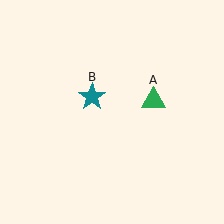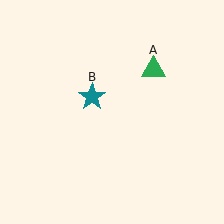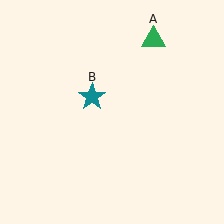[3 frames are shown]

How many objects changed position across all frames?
1 object changed position: green triangle (object A).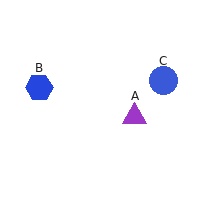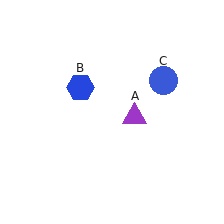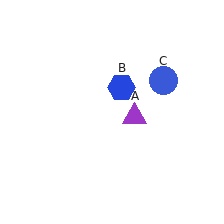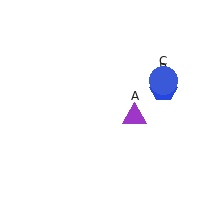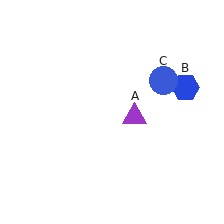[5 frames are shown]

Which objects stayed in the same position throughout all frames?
Purple triangle (object A) and blue circle (object C) remained stationary.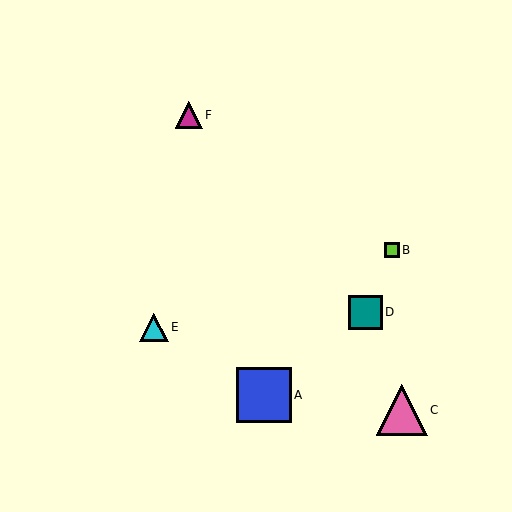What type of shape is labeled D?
Shape D is a teal square.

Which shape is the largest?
The blue square (labeled A) is the largest.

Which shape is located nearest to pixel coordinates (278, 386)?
The blue square (labeled A) at (264, 395) is nearest to that location.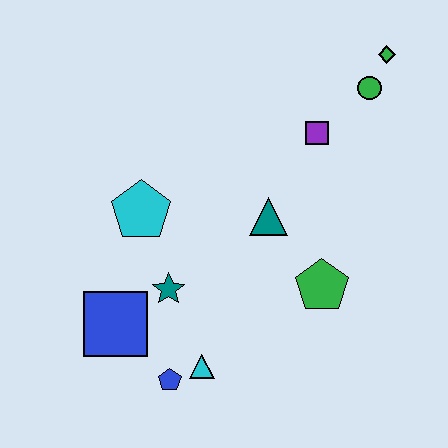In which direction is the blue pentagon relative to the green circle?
The blue pentagon is below the green circle.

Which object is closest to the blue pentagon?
The cyan triangle is closest to the blue pentagon.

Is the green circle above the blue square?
Yes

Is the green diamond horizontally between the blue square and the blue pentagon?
No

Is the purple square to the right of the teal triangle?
Yes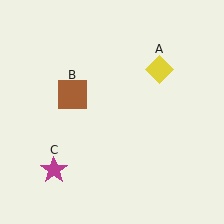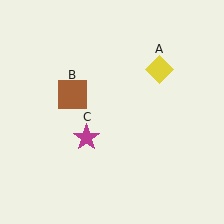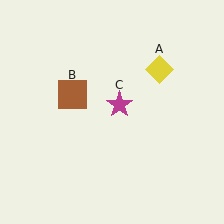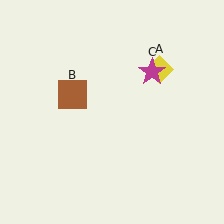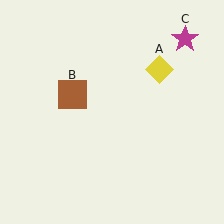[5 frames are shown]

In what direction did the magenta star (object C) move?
The magenta star (object C) moved up and to the right.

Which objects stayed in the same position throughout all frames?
Yellow diamond (object A) and brown square (object B) remained stationary.